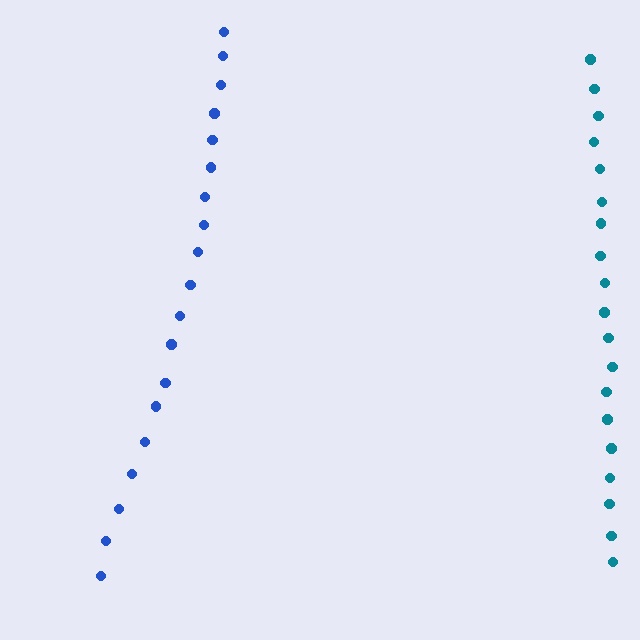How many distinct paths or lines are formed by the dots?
There are 2 distinct paths.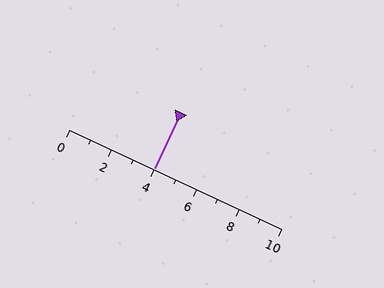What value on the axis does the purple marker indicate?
The marker indicates approximately 4.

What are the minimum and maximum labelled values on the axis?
The axis runs from 0 to 10.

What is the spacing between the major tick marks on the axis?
The major ticks are spaced 2 apart.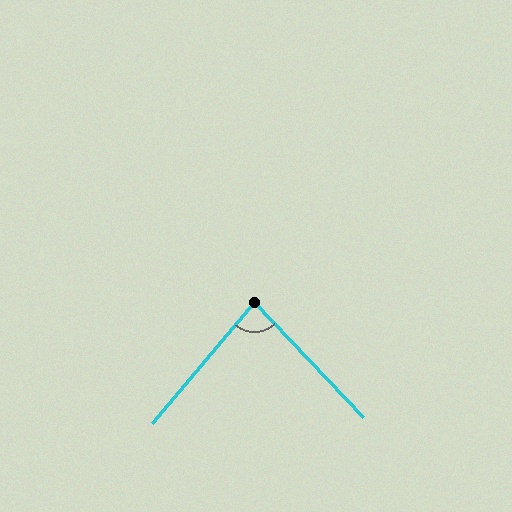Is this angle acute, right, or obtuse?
It is acute.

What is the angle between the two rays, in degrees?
Approximately 83 degrees.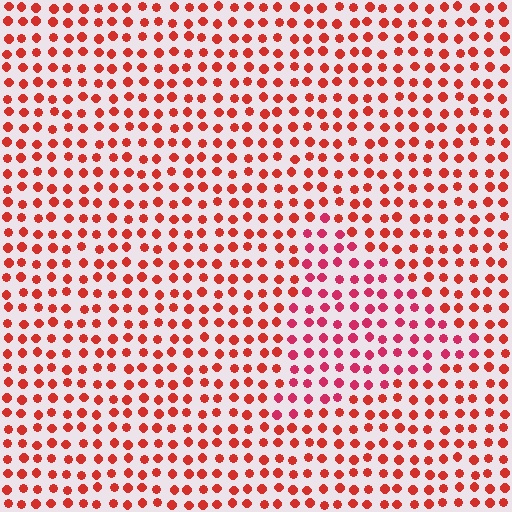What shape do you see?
I see a triangle.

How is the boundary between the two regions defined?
The boundary is defined purely by a slight shift in hue (about 22 degrees). Spacing, size, and orientation are identical on both sides.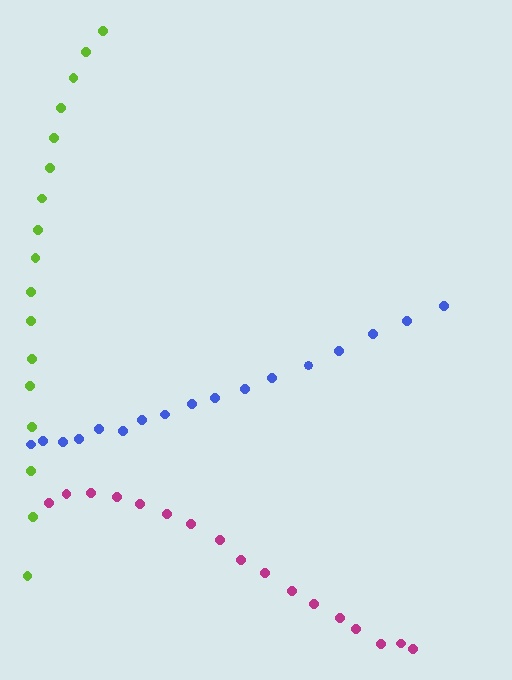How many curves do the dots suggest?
There are 3 distinct paths.